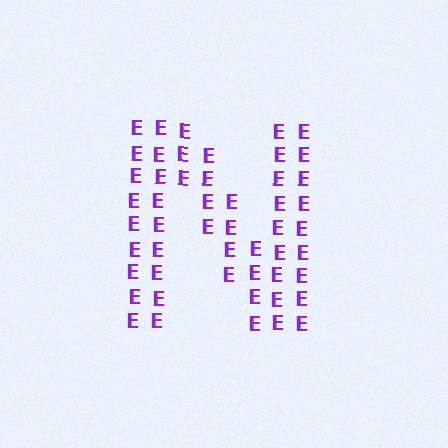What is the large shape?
The large shape is the letter N.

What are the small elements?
The small elements are letter E's.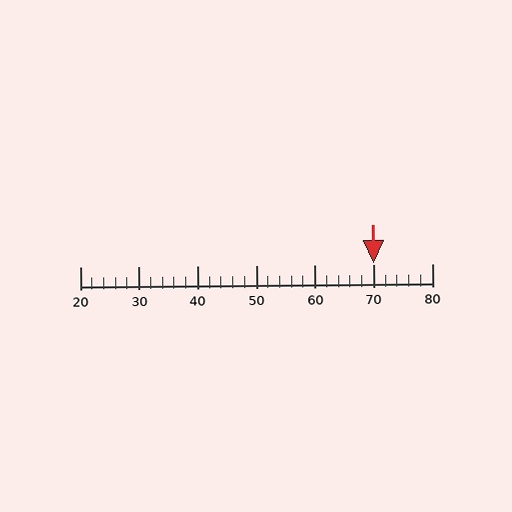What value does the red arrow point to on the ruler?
The red arrow points to approximately 70.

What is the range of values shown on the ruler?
The ruler shows values from 20 to 80.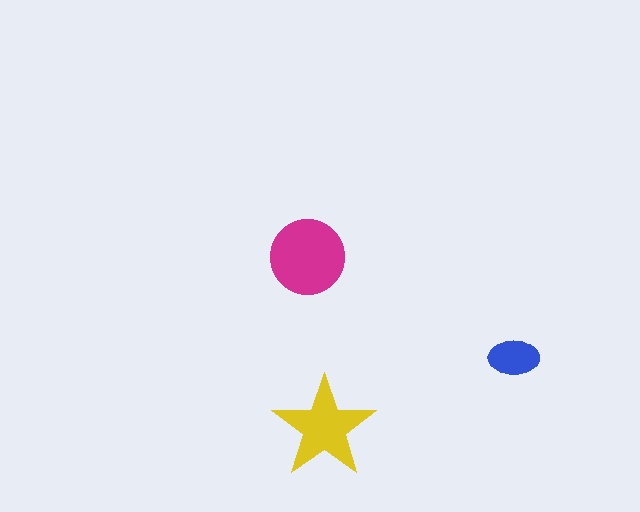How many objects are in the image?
There are 3 objects in the image.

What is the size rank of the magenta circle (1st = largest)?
1st.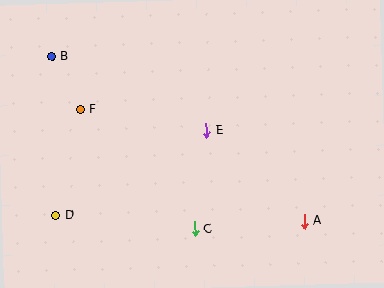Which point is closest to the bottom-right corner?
Point A is closest to the bottom-right corner.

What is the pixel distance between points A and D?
The distance between A and D is 249 pixels.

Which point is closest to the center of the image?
Point E at (206, 130) is closest to the center.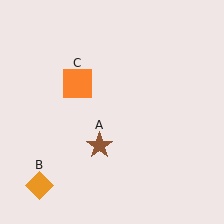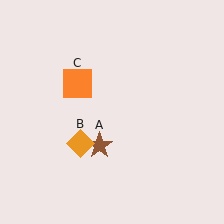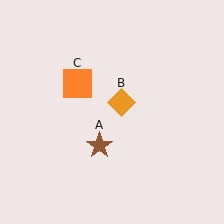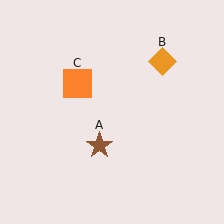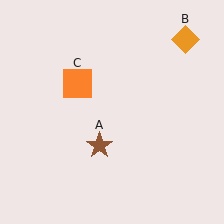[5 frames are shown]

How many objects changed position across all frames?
1 object changed position: orange diamond (object B).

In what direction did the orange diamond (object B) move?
The orange diamond (object B) moved up and to the right.